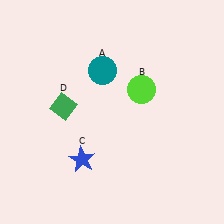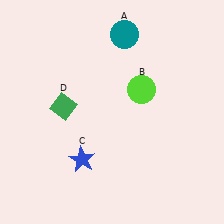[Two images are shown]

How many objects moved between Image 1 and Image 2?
1 object moved between the two images.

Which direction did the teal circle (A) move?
The teal circle (A) moved up.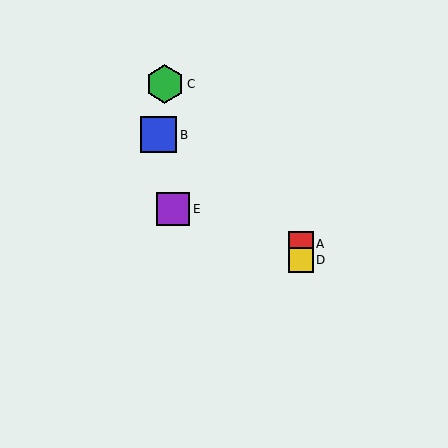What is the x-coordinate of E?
Object E is at x≈173.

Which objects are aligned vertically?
Objects A, D are aligned vertically.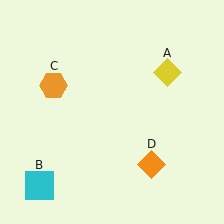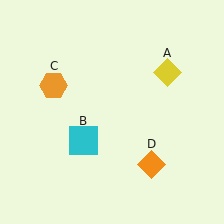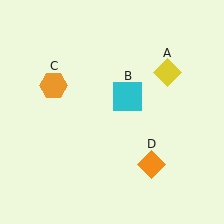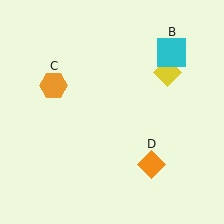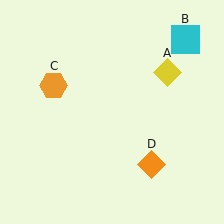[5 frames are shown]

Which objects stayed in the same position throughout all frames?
Yellow diamond (object A) and orange hexagon (object C) and orange diamond (object D) remained stationary.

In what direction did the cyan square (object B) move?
The cyan square (object B) moved up and to the right.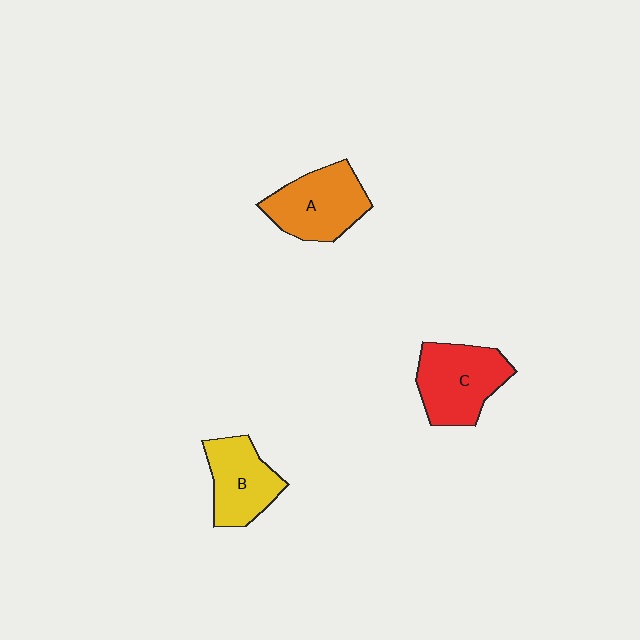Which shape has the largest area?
Shape C (red).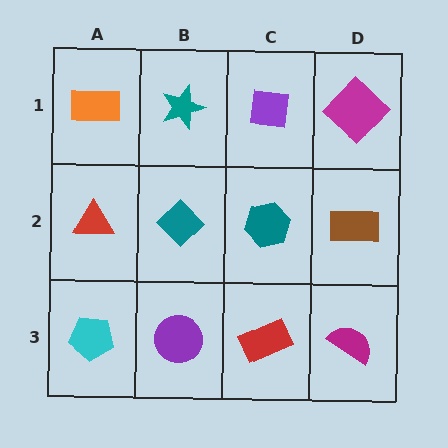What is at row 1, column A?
An orange rectangle.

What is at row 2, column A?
A red triangle.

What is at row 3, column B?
A purple circle.